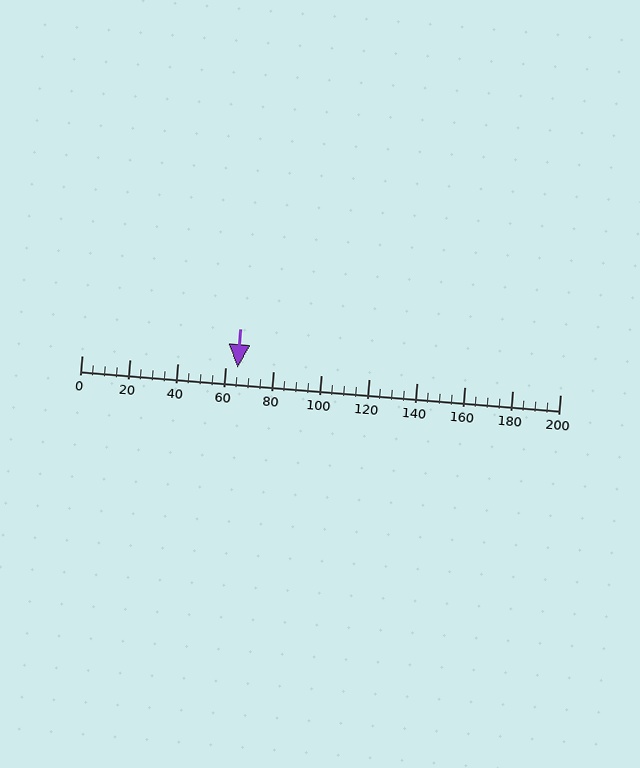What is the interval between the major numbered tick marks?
The major tick marks are spaced 20 units apart.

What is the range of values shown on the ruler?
The ruler shows values from 0 to 200.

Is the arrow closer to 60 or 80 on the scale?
The arrow is closer to 60.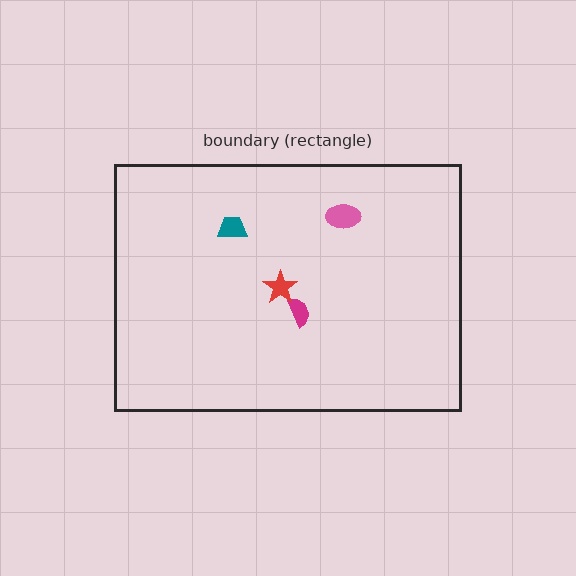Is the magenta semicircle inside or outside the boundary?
Inside.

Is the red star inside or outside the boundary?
Inside.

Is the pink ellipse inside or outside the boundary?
Inside.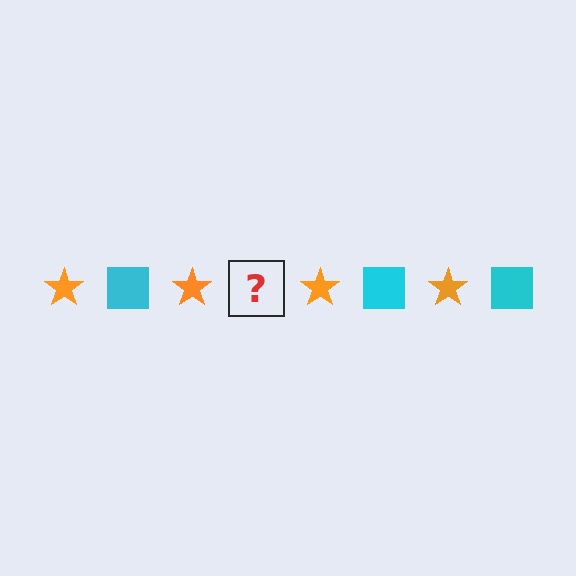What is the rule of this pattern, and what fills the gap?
The rule is that the pattern alternates between orange star and cyan square. The gap should be filled with a cyan square.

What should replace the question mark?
The question mark should be replaced with a cyan square.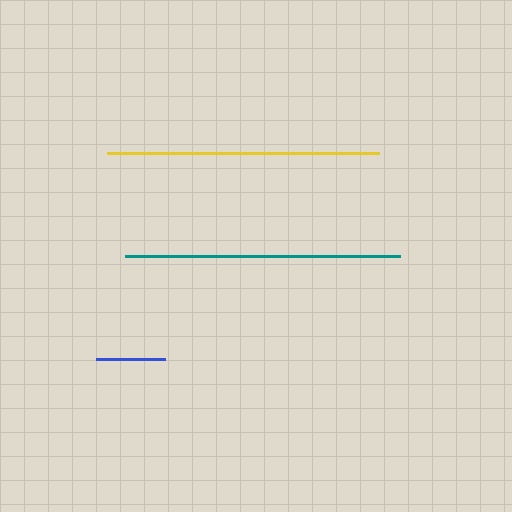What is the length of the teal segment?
The teal segment is approximately 275 pixels long.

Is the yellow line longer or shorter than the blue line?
The yellow line is longer than the blue line.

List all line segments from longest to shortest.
From longest to shortest: teal, yellow, blue.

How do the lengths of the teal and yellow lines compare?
The teal and yellow lines are approximately the same length.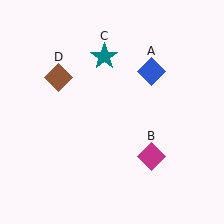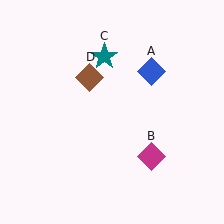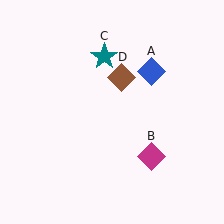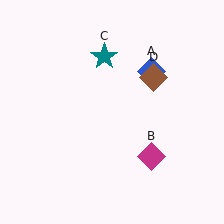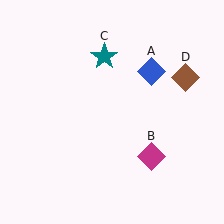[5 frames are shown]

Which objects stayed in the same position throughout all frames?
Blue diamond (object A) and magenta diamond (object B) and teal star (object C) remained stationary.